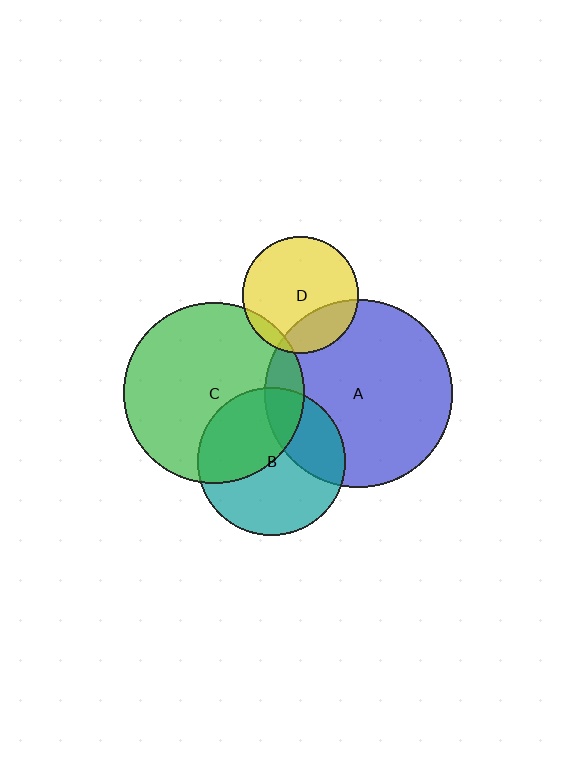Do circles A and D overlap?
Yes.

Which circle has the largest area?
Circle A (blue).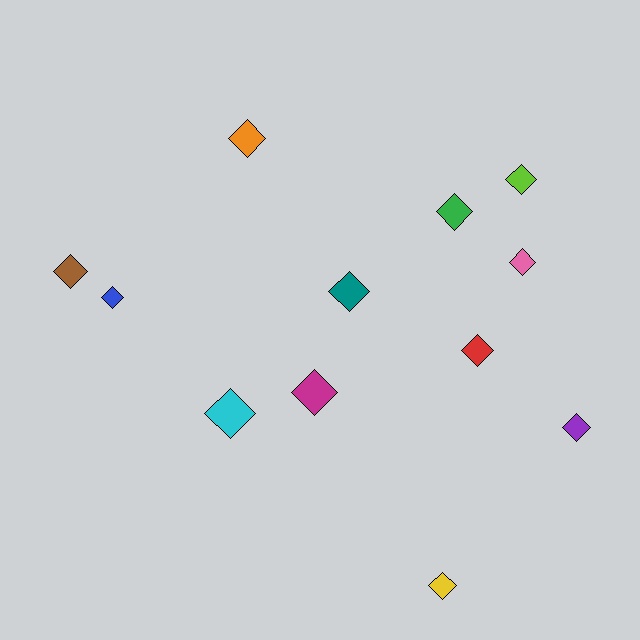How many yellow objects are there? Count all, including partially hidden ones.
There is 1 yellow object.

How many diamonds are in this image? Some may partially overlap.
There are 12 diamonds.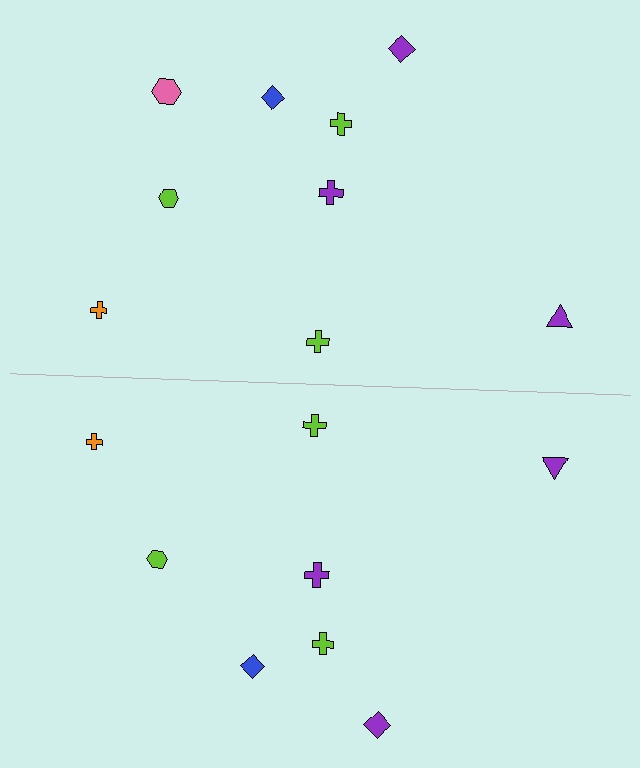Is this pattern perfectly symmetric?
No, the pattern is not perfectly symmetric. A pink hexagon is missing from the bottom side.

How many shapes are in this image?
There are 17 shapes in this image.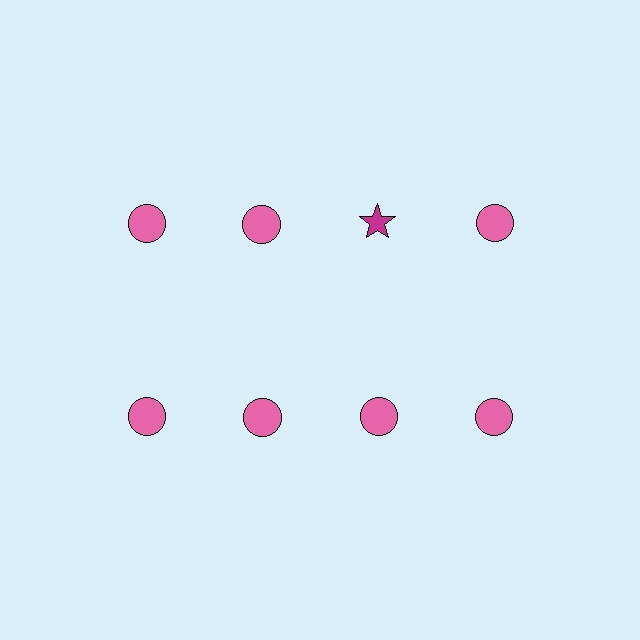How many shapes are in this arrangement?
There are 8 shapes arranged in a grid pattern.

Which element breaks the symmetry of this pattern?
The magenta star in the top row, center column breaks the symmetry. All other shapes are pink circles.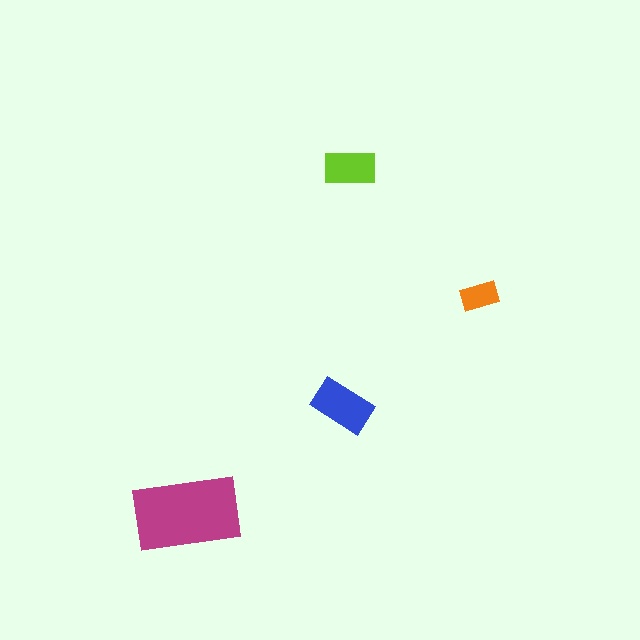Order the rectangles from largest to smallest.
the magenta one, the blue one, the lime one, the orange one.